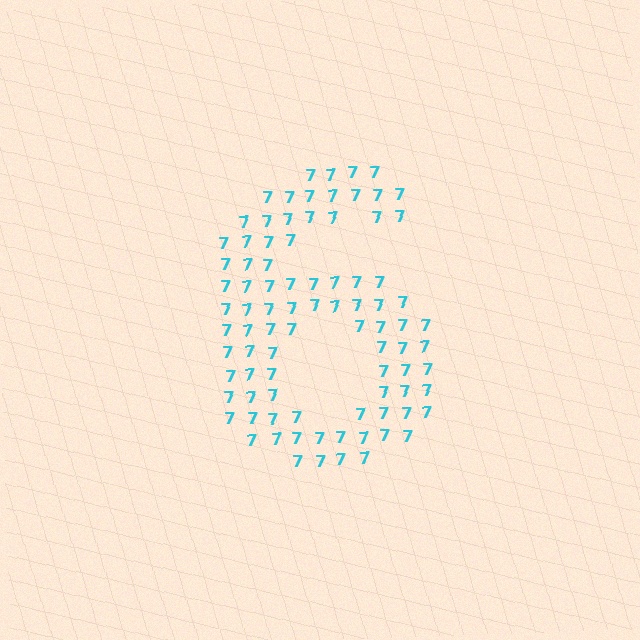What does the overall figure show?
The overall figure shows the digit 6.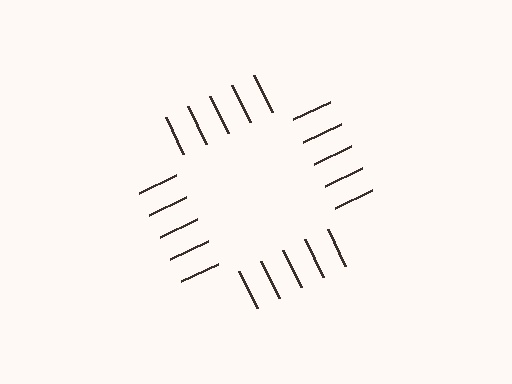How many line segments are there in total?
20 — 5 along each of the 4 edges.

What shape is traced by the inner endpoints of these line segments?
An illusory square — the line segments terminate on its edges but no continuous stroke is drawn.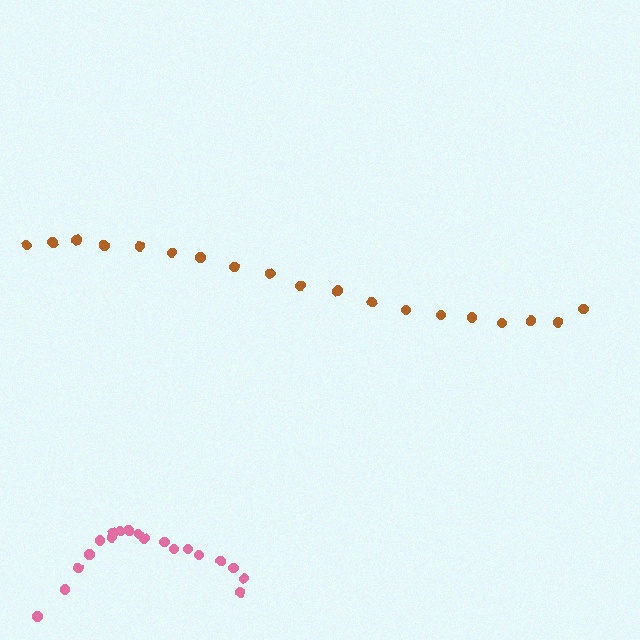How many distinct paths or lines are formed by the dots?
There are 2 distinct paths.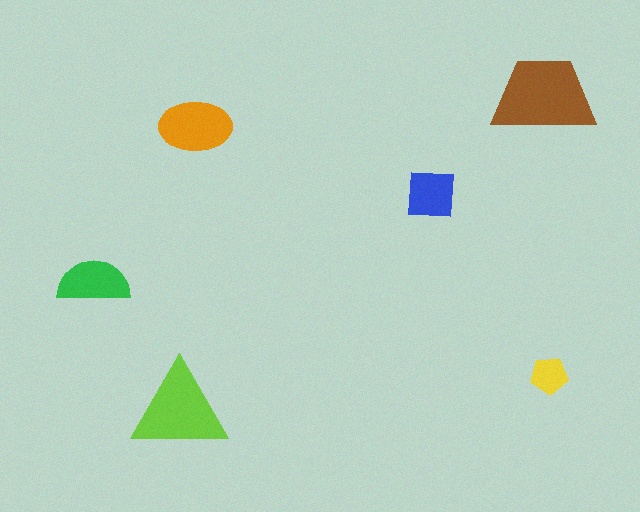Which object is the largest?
The brown trapezoid.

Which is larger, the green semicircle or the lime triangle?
The lime triangle.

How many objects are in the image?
There are 6 objects in the image.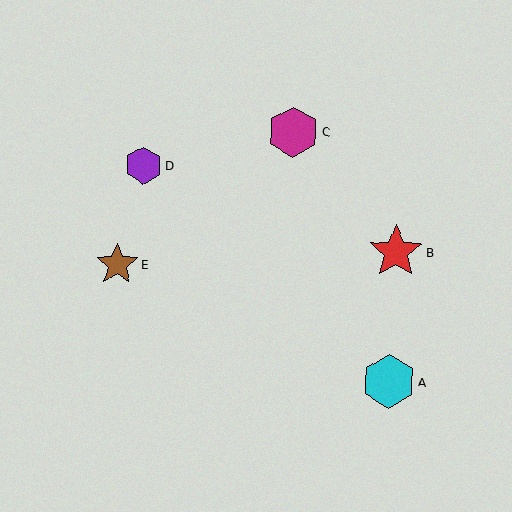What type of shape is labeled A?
Shape A is a cyan hexagon.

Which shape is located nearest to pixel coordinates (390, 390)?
The cyan hexagon (labeled A) at (389, 381) is nearest to that location.